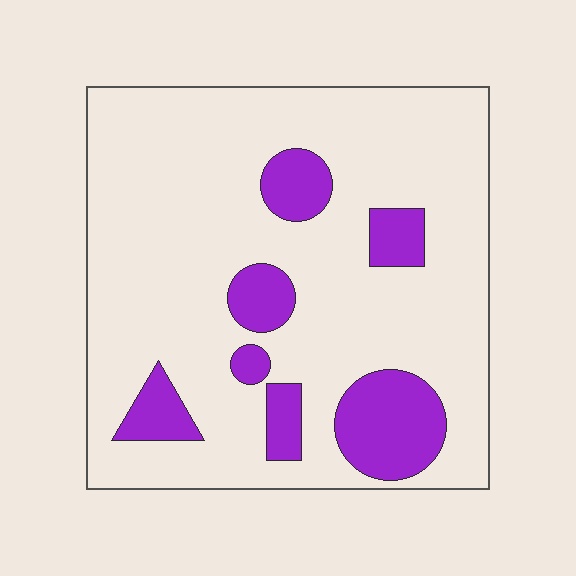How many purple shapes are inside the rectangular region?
7.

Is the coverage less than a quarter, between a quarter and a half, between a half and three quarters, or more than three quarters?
Less than a quarter.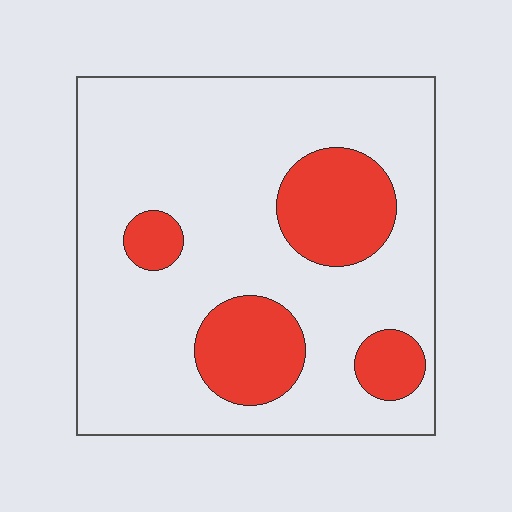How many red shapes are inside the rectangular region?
4.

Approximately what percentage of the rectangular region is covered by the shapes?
Approximately 20%.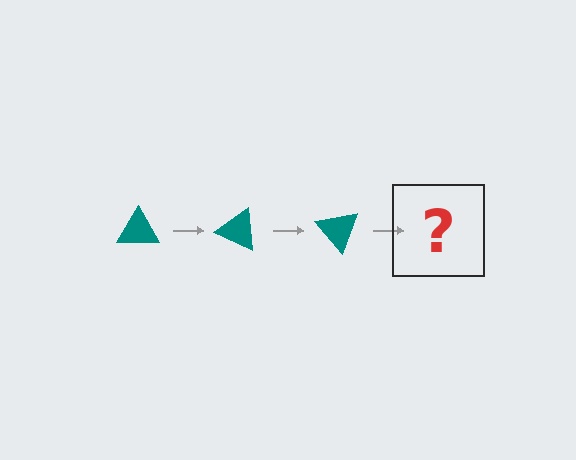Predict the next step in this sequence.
The next step is a teal triangle rotated 75 degrees.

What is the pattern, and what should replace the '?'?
The pattern is that the triangle rotates 25 degrees each step. The '?' should be a teal triangle rotated 75 degrees.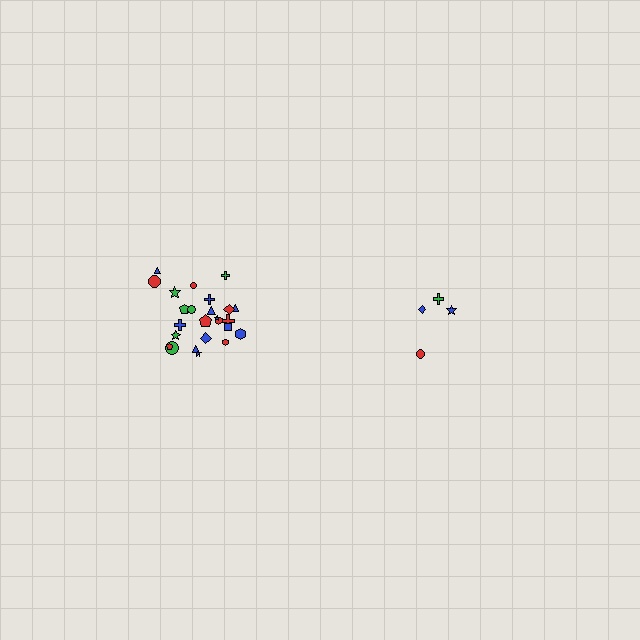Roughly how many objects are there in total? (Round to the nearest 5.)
Roughly 30 objects in total.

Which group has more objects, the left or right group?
The left group.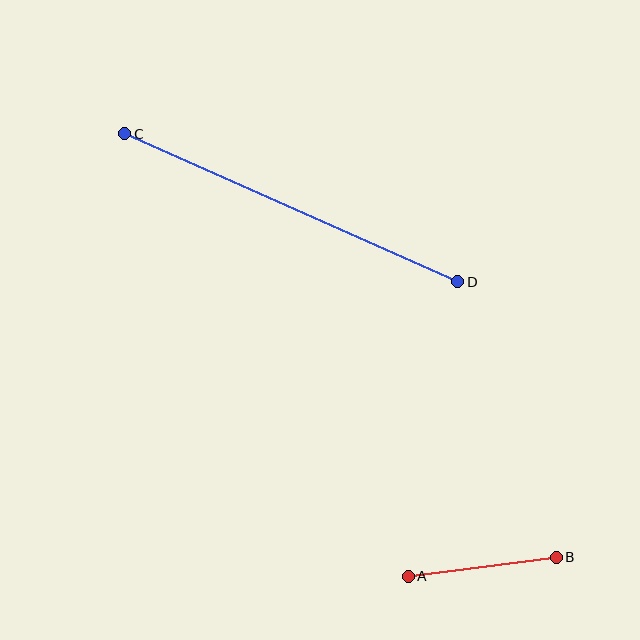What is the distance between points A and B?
The distance is approximately 149 pixels.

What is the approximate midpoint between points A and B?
The midpoint is at approximately (482, 567) pixels.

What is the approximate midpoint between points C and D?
The midpoint is at approximately (291, 208) pixels.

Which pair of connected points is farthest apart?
Points C and D are farthest apart.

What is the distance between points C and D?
The distance is approximately 365 pixels.